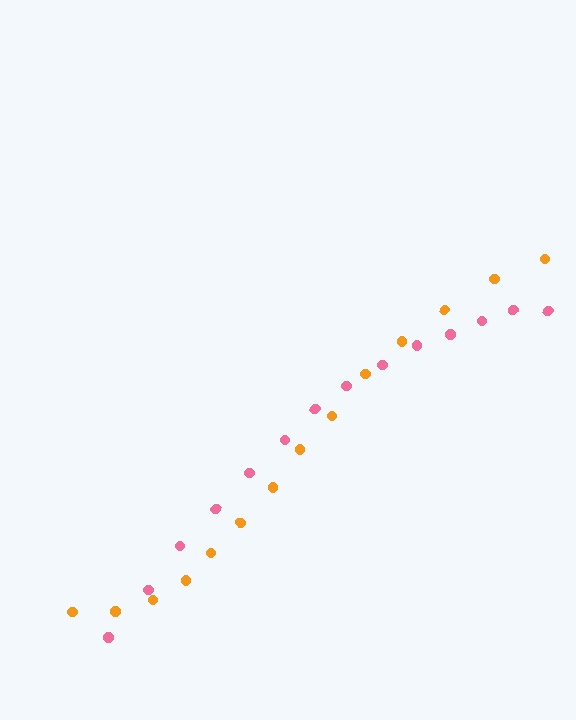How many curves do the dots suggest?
There are 2 distinct paths.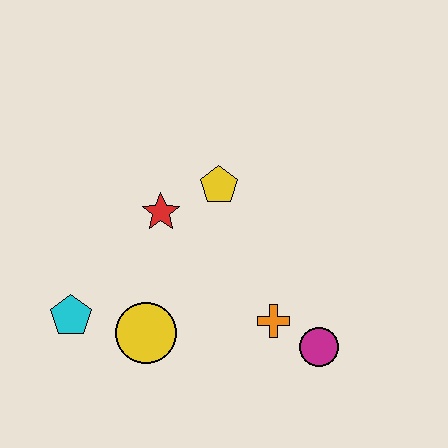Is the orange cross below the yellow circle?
No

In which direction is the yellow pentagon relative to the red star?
The yellow pentagon is to the right of the red star.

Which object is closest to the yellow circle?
The cyan pentagon is closest to the yellow circle.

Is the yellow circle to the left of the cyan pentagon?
No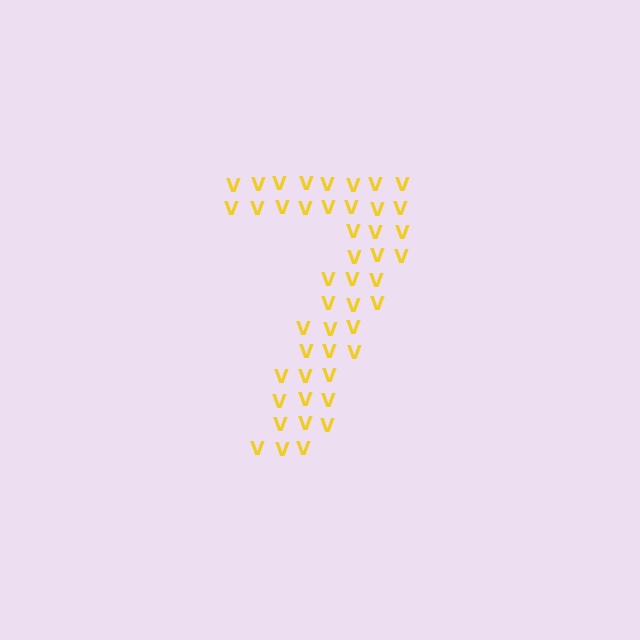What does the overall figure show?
The overall figure shows the digit 7.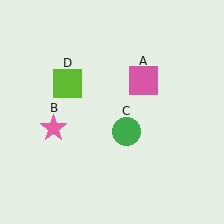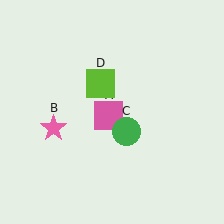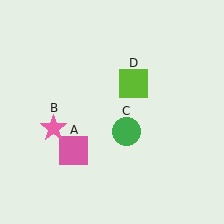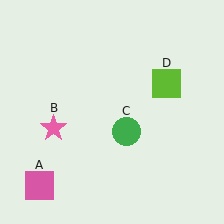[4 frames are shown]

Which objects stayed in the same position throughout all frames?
Pink star (object B) and green circle (object C) remained stationary.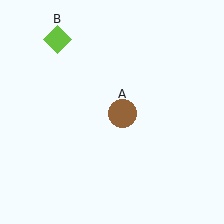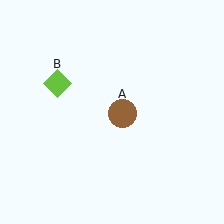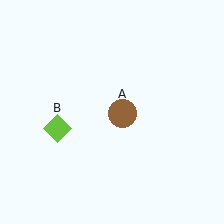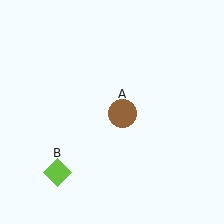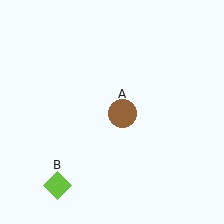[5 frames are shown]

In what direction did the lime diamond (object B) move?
The lime diamond (object B) moved down.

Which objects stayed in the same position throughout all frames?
Brown circle (object A) remained stationary.